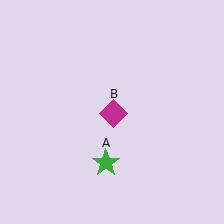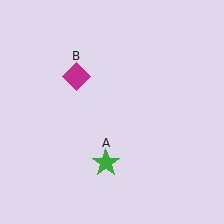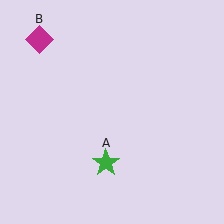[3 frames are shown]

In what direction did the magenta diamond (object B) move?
The magenta diamond (object B) moved up and to the left.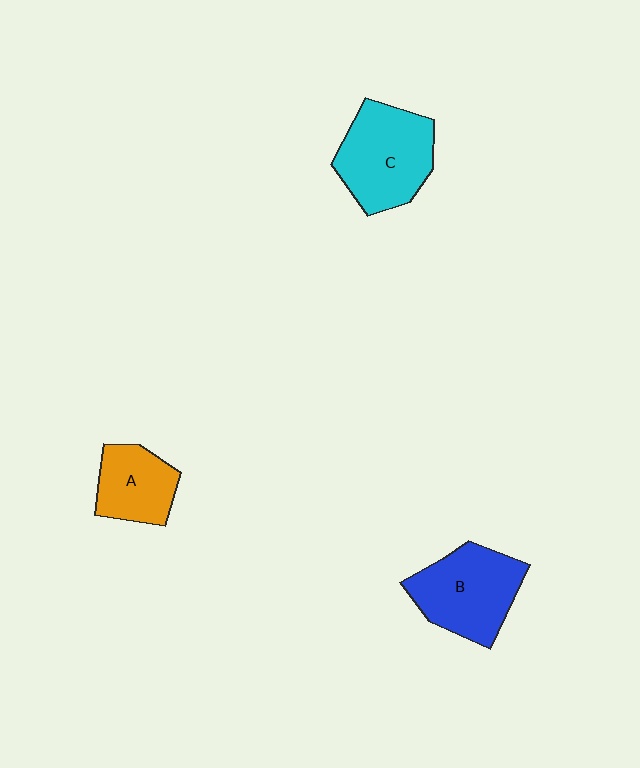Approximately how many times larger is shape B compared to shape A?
Approximately 1.5 times.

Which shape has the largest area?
Shape C (cyan).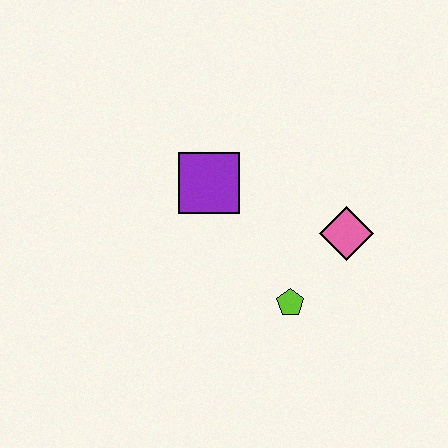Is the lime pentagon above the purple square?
No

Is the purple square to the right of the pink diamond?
No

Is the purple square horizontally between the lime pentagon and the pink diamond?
No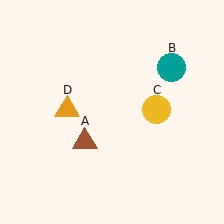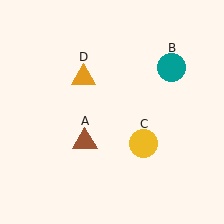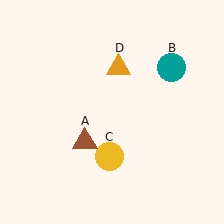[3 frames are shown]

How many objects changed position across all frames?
2 objects changed position: yellow circle (object C), orange triangle (object D).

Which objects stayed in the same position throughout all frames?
Brown triangle (object A) and teal circle (object B) remained stationary.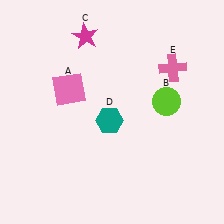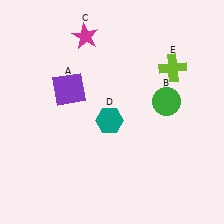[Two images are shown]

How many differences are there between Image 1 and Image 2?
There are 3 differences between the two images.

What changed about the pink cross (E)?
In Image 1, E is pink. In Image 2, it changed to lime.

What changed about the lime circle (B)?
In Image 1, B is lime. In Image 2, it changed to green.